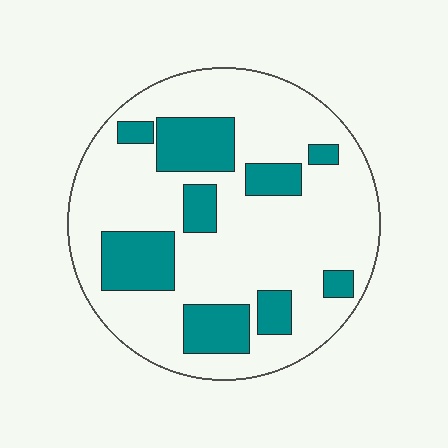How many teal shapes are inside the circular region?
9.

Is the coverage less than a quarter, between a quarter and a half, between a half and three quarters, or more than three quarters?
Between a quarter and a half.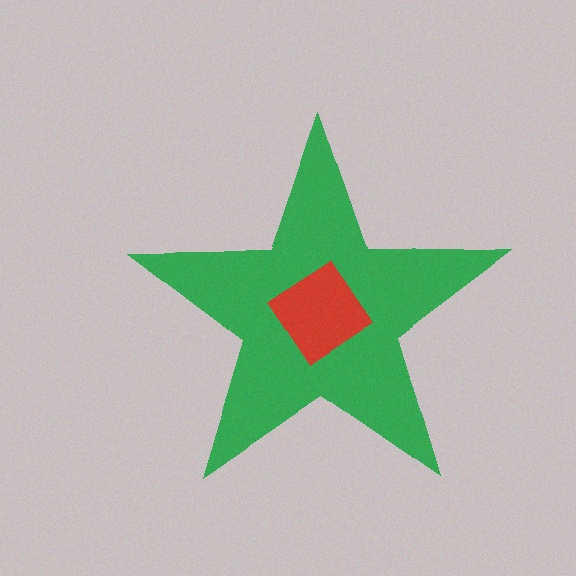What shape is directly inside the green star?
The red diamond.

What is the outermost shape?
The green star.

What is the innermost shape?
The red diamond.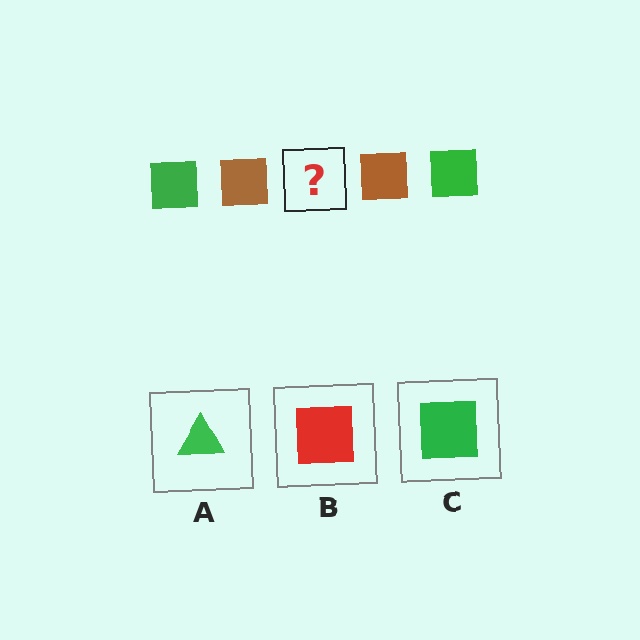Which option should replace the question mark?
Option C.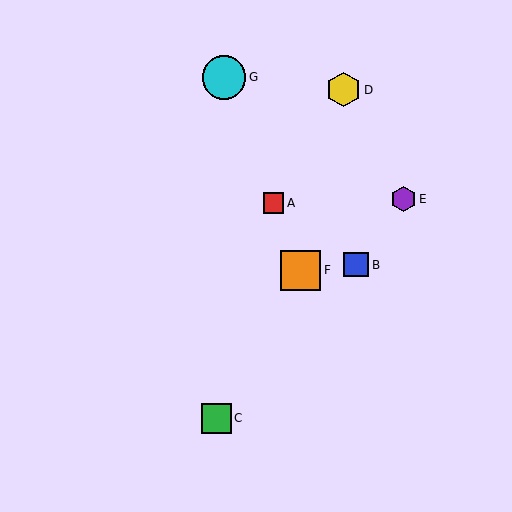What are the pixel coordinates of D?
Object D is at (343, 90).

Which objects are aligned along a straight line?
Objects A, F, G are aligned along a straight line.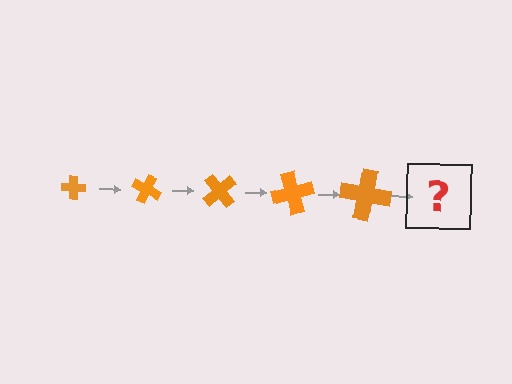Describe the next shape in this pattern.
It should be a cross, larger than the previous one and rotated 125 degrees from the start.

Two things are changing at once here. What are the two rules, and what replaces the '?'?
The two rules are that the cross grows larger each step and it rotates 25 degrees each step. The '?' should be a cross, larger than the previous one and rotated 125 degrees from the start.